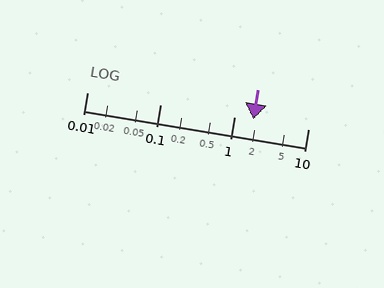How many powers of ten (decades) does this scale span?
The scale spans 3 decades, from 0.01 to 10.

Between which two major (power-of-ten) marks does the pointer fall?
The pointer is between 1 and 10.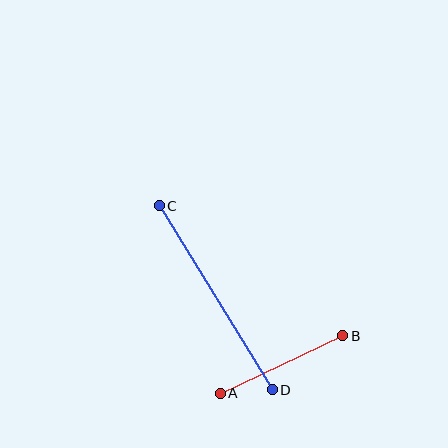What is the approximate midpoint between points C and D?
The midpoint is at approximately (216, 298) pixels.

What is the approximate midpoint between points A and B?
The midpoint is at approximately (281, 365) pixels.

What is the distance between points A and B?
The distance is approximately 135 pixels.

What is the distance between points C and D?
The distance is approximately 216 pixels.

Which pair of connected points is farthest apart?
Points C and D are farthest apart.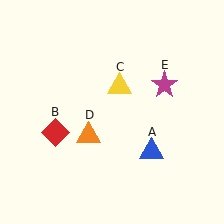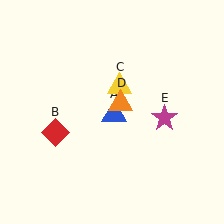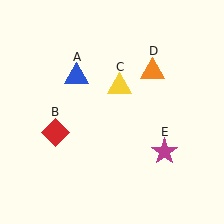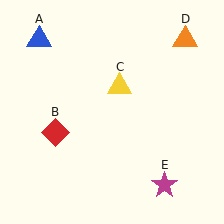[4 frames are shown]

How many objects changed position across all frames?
3 objects changed position: blue triangle (object A), orange triangle (object D), magenta star (object E).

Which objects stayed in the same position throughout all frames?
Red diamond (object B) and yellow triangle (object C) remained stationary.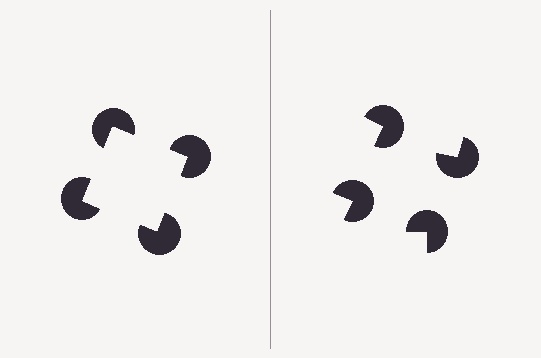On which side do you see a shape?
An illusory square appears on the left side. On the right side the wedge cuts are rotated, so no coherent shape forms.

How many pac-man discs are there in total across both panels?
8 — 4 on each side.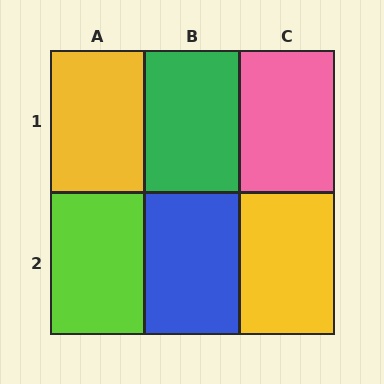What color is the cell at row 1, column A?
Yellow.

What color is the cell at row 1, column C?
Pink.